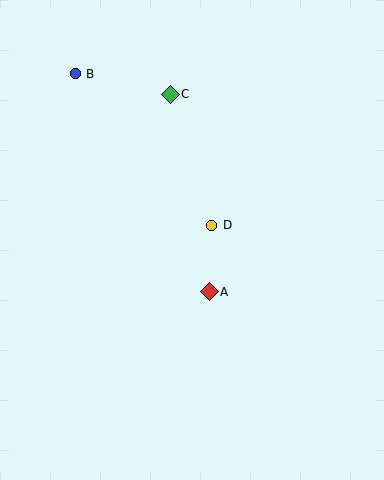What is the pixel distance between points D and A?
The distance between D and A is 66 pixels.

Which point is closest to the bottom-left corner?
Point A is closest to the bottom-left corner.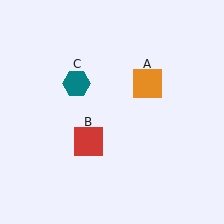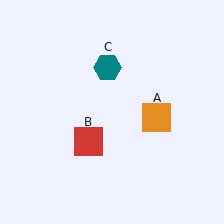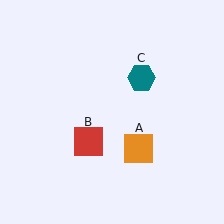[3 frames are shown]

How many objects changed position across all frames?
2 objects changed position: orange square (object A), teal hexagon (object C).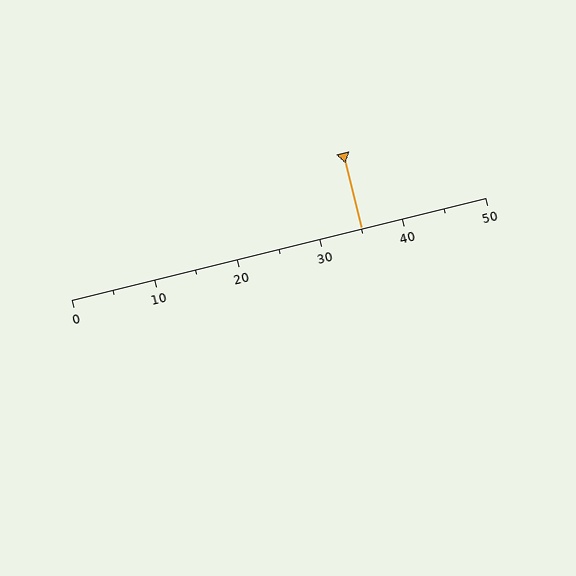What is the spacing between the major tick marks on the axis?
The major ticks are spaced 10 apart.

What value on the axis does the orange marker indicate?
The marker indicates approximately 35.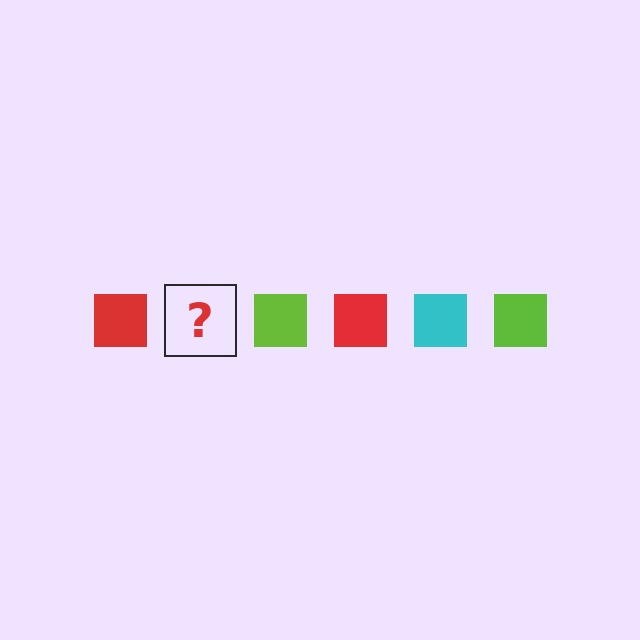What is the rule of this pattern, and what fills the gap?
The rule is that the pattern cycles through red, cyan, lime squares. The gap should be filled with a cyan square.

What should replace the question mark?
The question mark should be replaced with a cyan square.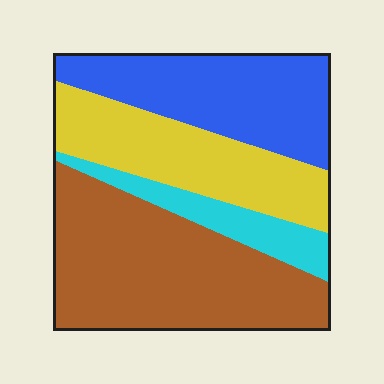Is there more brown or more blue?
Brown.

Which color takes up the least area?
Cyan, at roughly 10%.